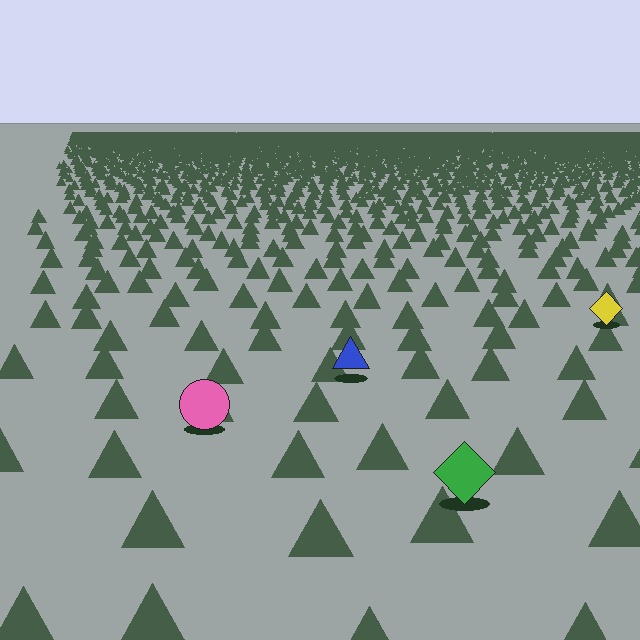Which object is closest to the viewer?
The green diamond is closest. The texture marks near it are larger and more spread out.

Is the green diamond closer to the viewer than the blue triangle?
Yes. The green diamond is closer — you can tell from the texture gradient: the ground texture is coarser near it.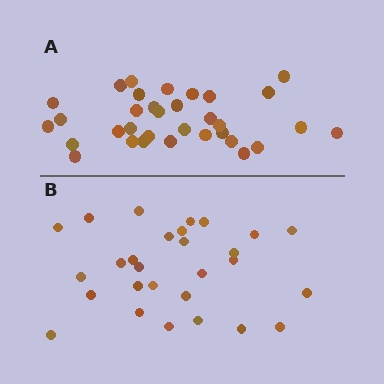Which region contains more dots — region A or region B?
Region A (the top region) has more dots.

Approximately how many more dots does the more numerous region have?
Region A has about 5 more dots than region B.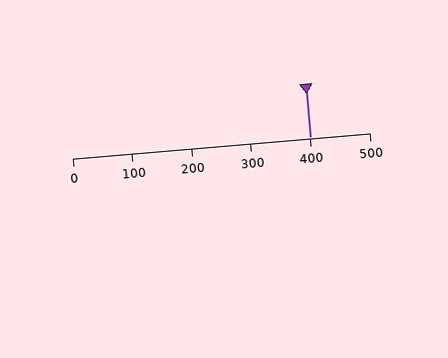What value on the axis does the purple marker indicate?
The marker indicates approximately 400.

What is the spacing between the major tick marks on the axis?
The major ticks are spaced 100 apart.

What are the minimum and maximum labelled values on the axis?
The axis runs from 0 to 500.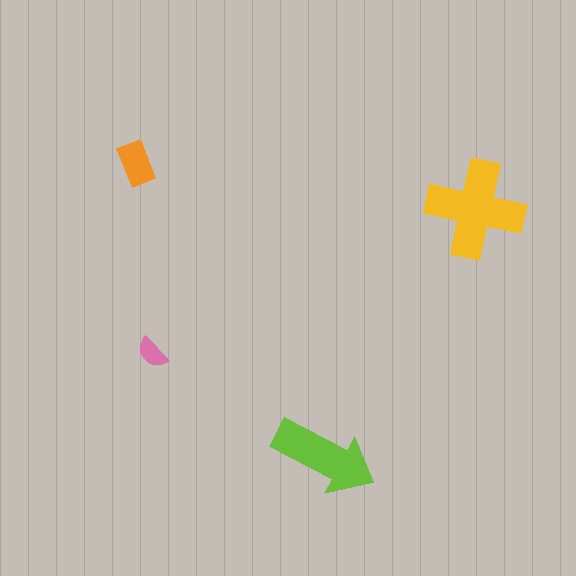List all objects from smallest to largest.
The pink semicircle, the orange rectangle, the lime arrow, the yellow cross.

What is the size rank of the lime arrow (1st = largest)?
2nd.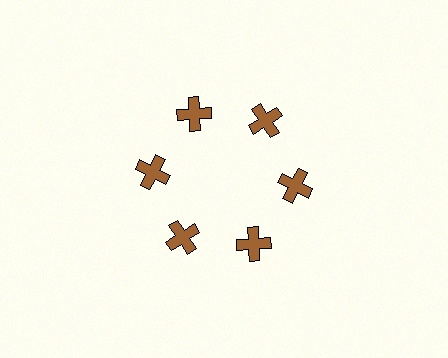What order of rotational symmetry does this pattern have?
This pattern has 6-fold rotational symmetry.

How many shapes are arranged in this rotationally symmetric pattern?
There are 6 shapes, arranged in 6 groups of 1.